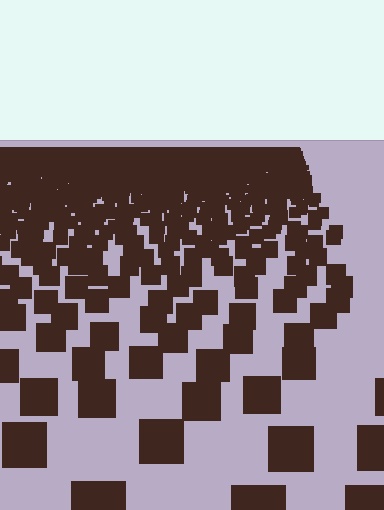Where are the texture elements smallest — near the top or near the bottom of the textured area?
Near the top.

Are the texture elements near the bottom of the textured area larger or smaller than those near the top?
Larger. Near the bottom, elements are closer to the viewer and appear at a bigger on-screen size.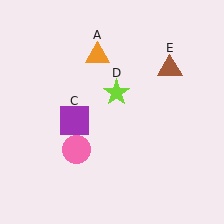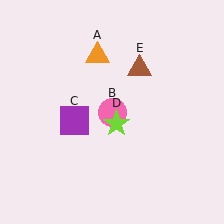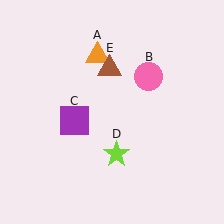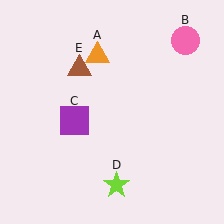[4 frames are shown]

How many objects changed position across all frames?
3 objects changed position: pink circle (object B), lime star (object D), brown triangle (object E).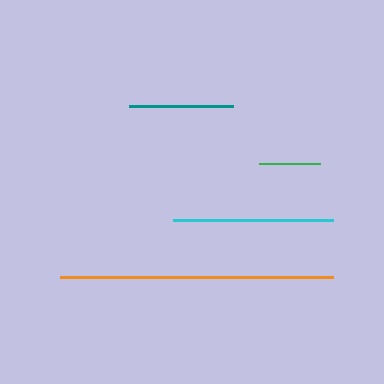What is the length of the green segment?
The green segment is approximately 62 pixels long.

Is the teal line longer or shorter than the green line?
The teal line is longer than the green line.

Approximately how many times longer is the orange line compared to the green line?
The orange line is approximately 4.4 times the length of the green line.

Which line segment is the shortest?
The green line is the shortest at approximately 62 pixels.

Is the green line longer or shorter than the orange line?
The orange line is longer than the green line.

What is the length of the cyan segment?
The cyan segment is approximately 160 pixels long.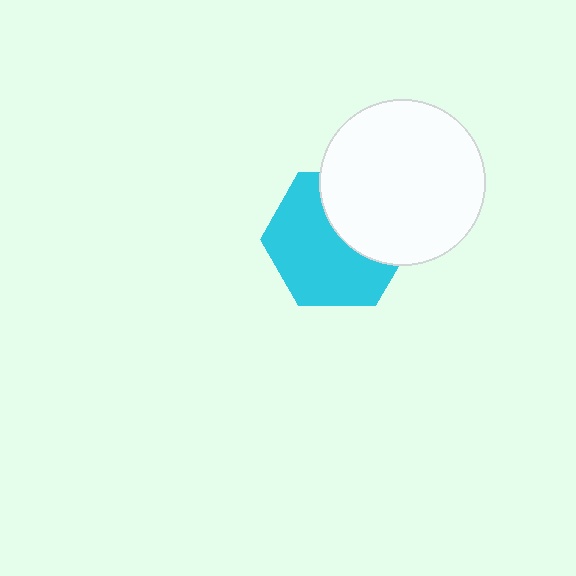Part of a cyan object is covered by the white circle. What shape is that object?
It is a hexagon.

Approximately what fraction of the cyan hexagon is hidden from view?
Roughly 39% of the cyan hexagon is hidden behind the white circle.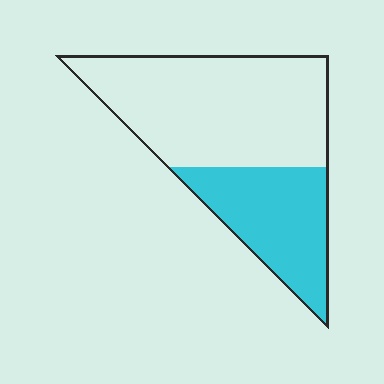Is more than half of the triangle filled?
No.